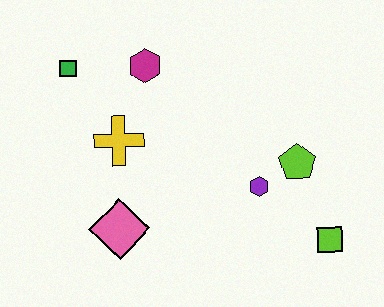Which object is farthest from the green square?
The lime square is farthest from the green square.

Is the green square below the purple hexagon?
No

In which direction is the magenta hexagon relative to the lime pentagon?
The magenta hexagon is to the left of the lime pentagon.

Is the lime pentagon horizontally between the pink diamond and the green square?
No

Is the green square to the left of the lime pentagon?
Yes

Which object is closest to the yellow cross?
The magenta hexagon is closest to the yellow cross.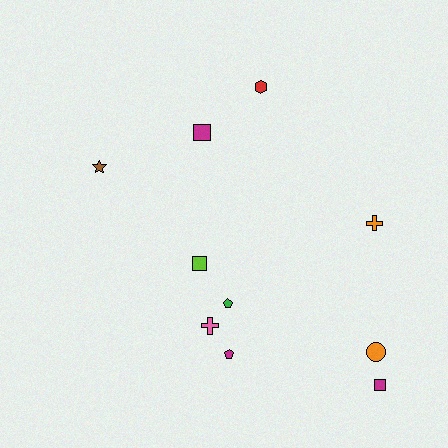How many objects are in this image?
There are 10 objects.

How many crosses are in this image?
There are 2 crosses.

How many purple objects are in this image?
There are no purple objects.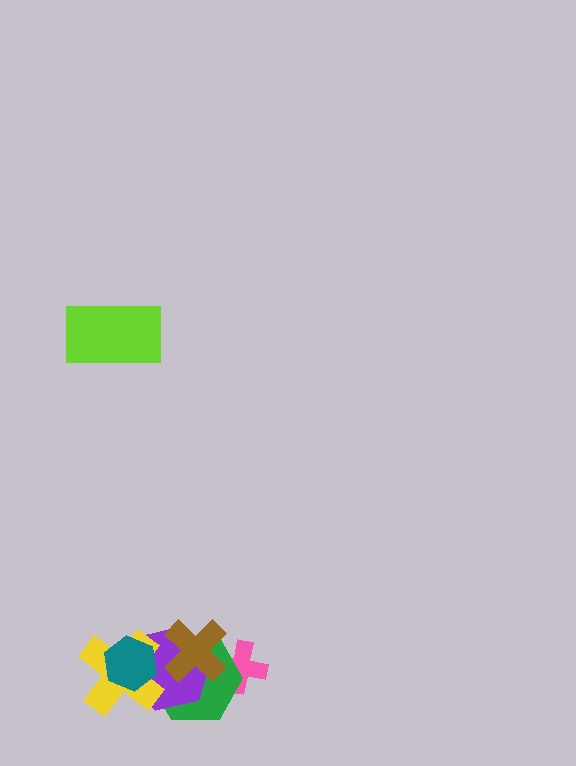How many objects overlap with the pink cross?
2 objects overlap with the pink cross.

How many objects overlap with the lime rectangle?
0 objects overlap with the lime rectangle.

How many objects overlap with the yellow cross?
3 objects overlap with the yellow cross.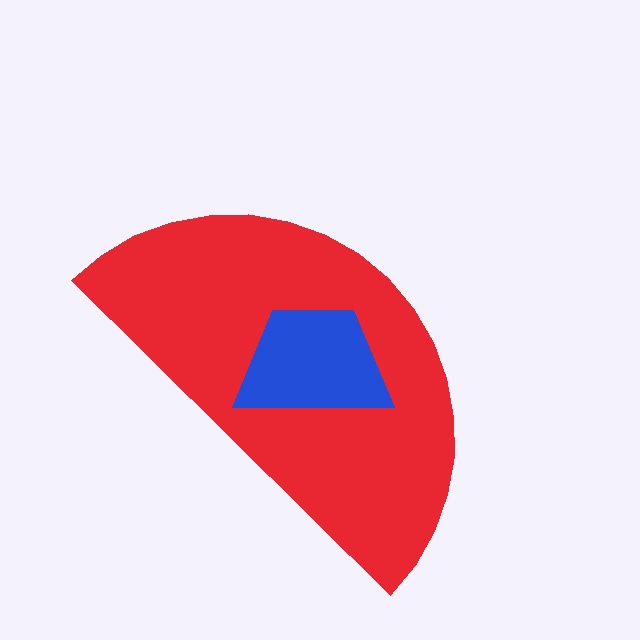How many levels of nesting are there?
2.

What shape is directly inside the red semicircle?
The blue trapezoid.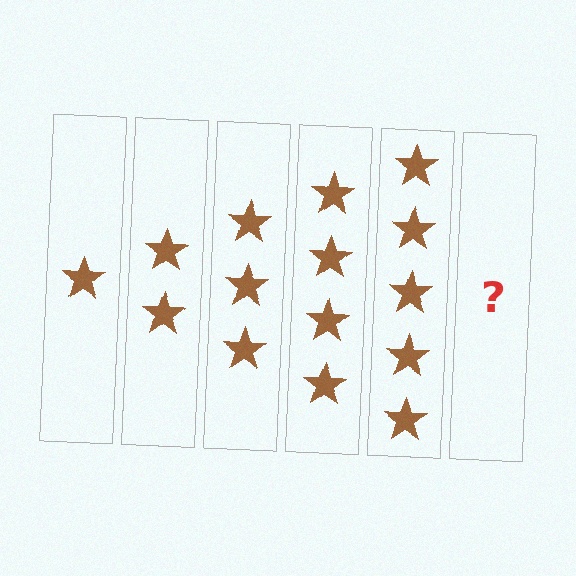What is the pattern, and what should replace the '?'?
The pattern is that each step adds one more star. The '?' should be 6 stars.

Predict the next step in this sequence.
The next step is 6 stars.